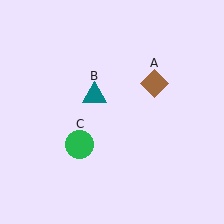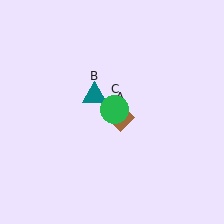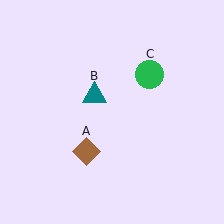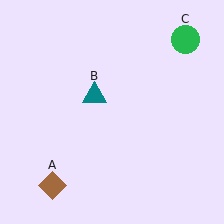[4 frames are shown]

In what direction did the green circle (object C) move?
The green circle (object C) moved up and to the right.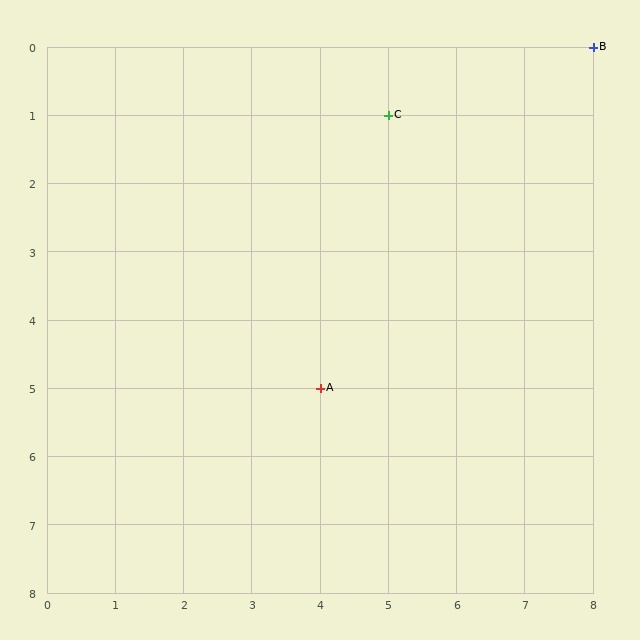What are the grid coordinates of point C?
Point C is at grid coordinates (5, 1).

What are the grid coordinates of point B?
Point B is at grid coordinates (8, 0).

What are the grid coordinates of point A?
Point A is at grid coordinates (4, 5).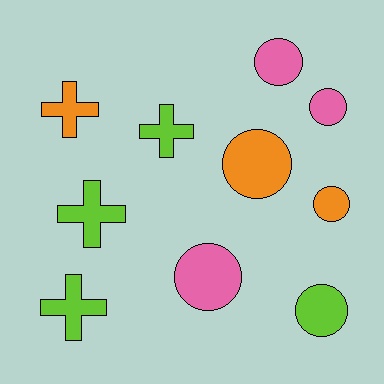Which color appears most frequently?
Lime, with 4 objects.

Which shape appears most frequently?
Circle, with 6 objects.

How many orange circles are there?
There are 2 orange circles.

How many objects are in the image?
There are 10 objects.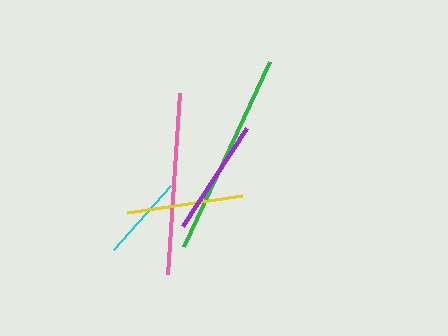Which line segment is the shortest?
The cyan line is the shortest at approximately 86 pixels.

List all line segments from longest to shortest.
From longest to shortest: green, pink, purple, yellow, cyan.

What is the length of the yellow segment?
The yellow segment is approximately 116 pixels long.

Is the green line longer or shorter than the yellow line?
The green line is longer than the yellow line.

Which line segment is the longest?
The green line is the longest at approximately 204 pixels.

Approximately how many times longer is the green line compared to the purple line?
The green line is approximately 1.7 times the length of the purple line.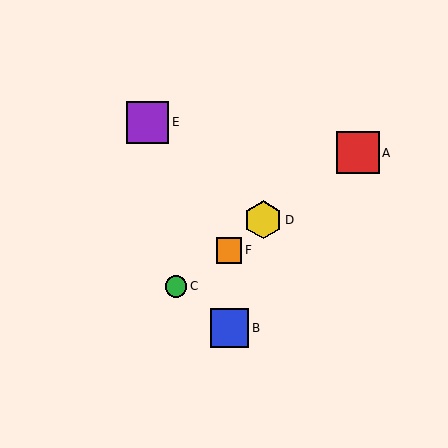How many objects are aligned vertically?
2 objects (B, F) are aligned vertically.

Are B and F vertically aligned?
Yes, both are at x≈229.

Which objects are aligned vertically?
Objects B, F are aligned vertically.